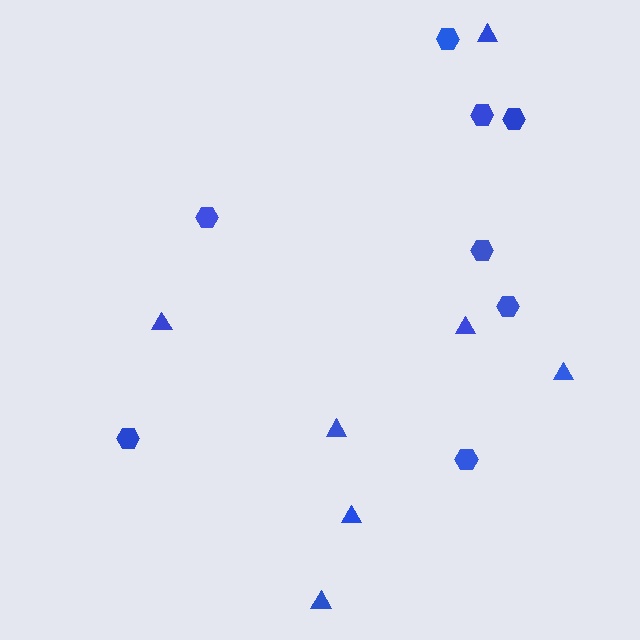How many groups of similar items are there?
There are 2 groups: one group of hexagons (8) and one group of triangles (7).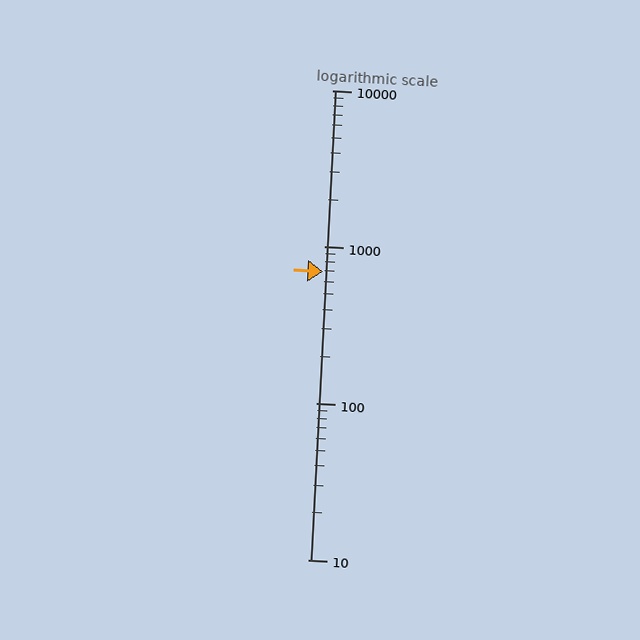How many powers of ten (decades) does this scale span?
The scale spans 3 decades, from 10 to 10000.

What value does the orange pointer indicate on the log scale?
The pointer indicates approximately 690.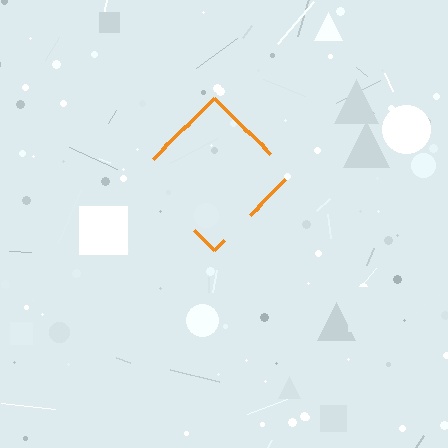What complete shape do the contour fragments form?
The contour fragments form a diamond.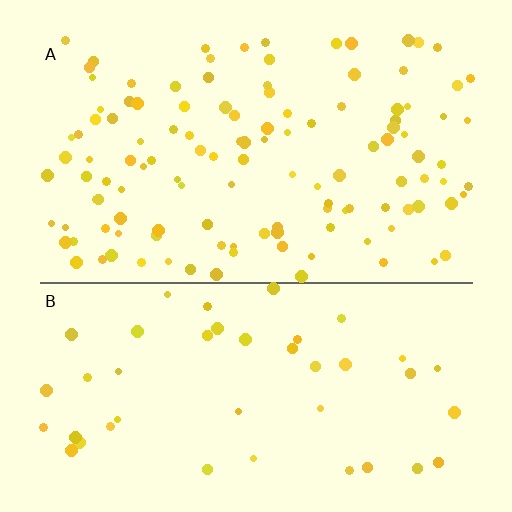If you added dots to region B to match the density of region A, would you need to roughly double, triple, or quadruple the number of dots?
Approximately triple.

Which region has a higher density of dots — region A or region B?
A (the top).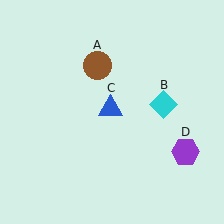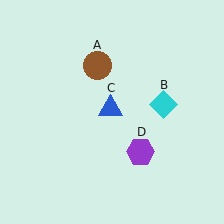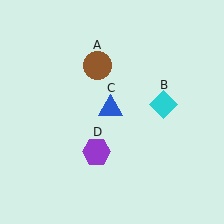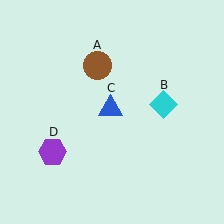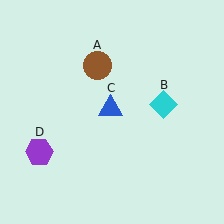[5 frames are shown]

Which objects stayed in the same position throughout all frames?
Brown circle (object A) and cyan diamond (object B) and blue triangle (object C) remained stationary.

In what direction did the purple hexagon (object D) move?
The purple hexagon (object D) moved left.